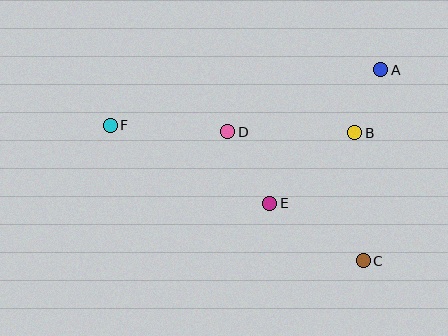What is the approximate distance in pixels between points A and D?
The distance between A and D is approximately 166 pixels.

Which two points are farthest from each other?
Points C and F are farthest from each other.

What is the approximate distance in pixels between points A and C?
The distance between A and C is approximately 192 pixels.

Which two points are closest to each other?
Points A and B are closest to each other.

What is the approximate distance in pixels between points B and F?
The distance between B and F is approximately 245 pixels.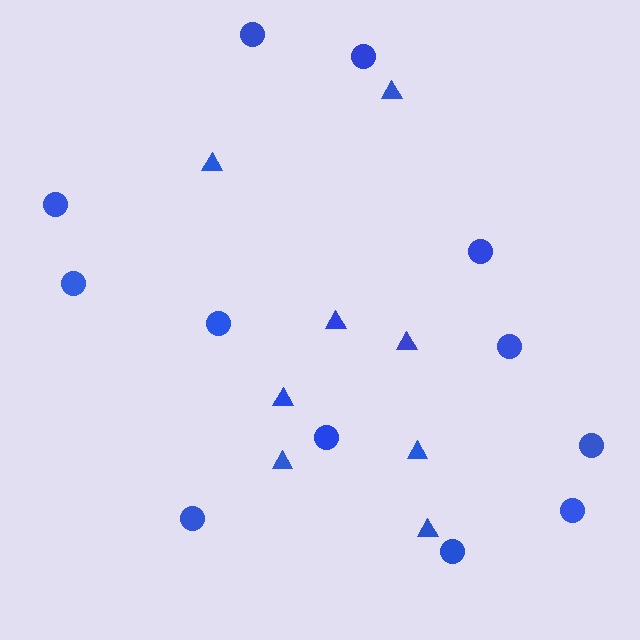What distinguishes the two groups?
There are 2 groups: one group of circles (12) and one group of triangles (8).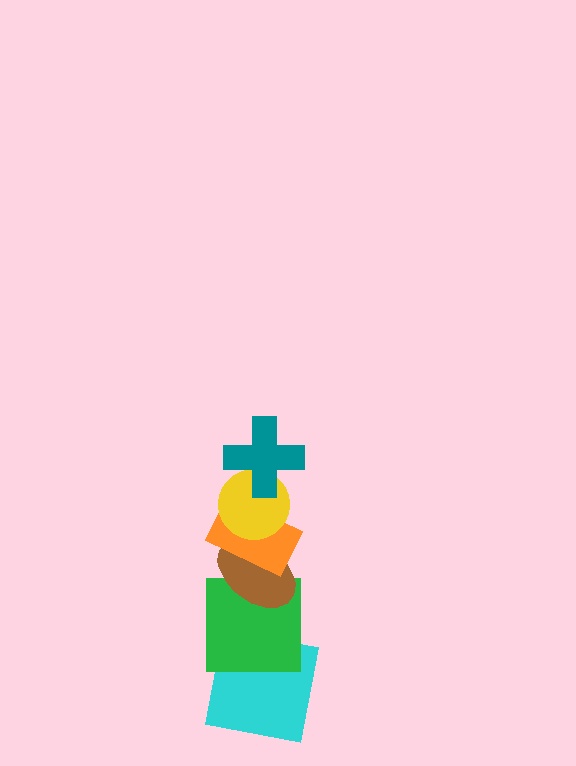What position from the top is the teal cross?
The teal cross is 1st from the top.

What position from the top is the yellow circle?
The yellow circle is 2nd from the top.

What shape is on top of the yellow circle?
The teal cross is on top of the yellow circle.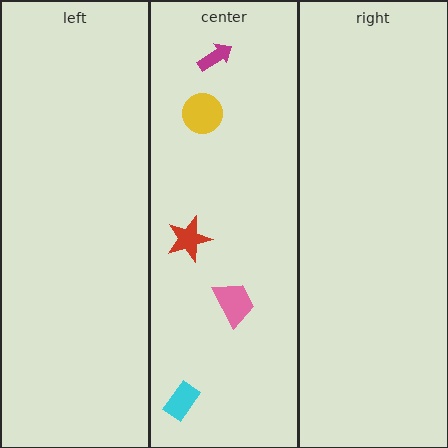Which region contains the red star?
The center region.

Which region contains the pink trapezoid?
The center region.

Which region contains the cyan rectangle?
The center region.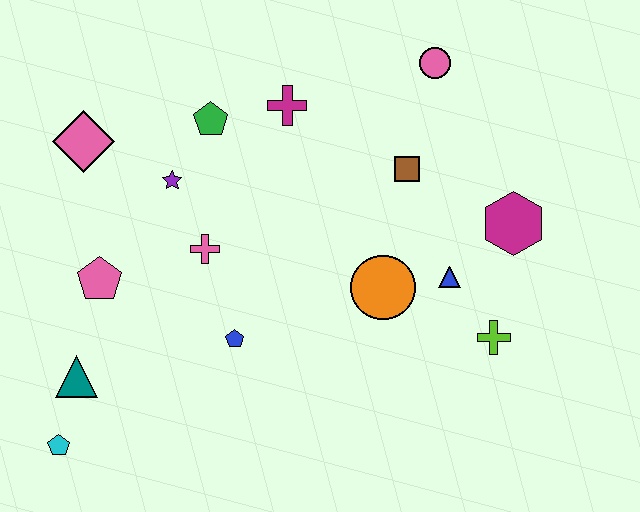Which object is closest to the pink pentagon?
The teal triangle is closest to the pink pentagon.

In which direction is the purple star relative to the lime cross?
The purple star is to the left of the lime cross.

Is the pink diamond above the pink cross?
Yes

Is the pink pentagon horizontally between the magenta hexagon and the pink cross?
No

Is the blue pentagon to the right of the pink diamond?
Yes